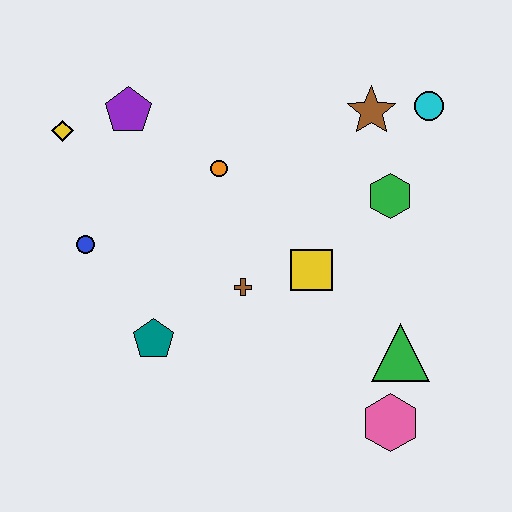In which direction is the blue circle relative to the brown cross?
The blue circle is to the left of the brown cross.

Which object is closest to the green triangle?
The pink hexagon is closest to the green triangle.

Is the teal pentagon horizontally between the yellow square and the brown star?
No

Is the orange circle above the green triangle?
Yes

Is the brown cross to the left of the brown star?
Yes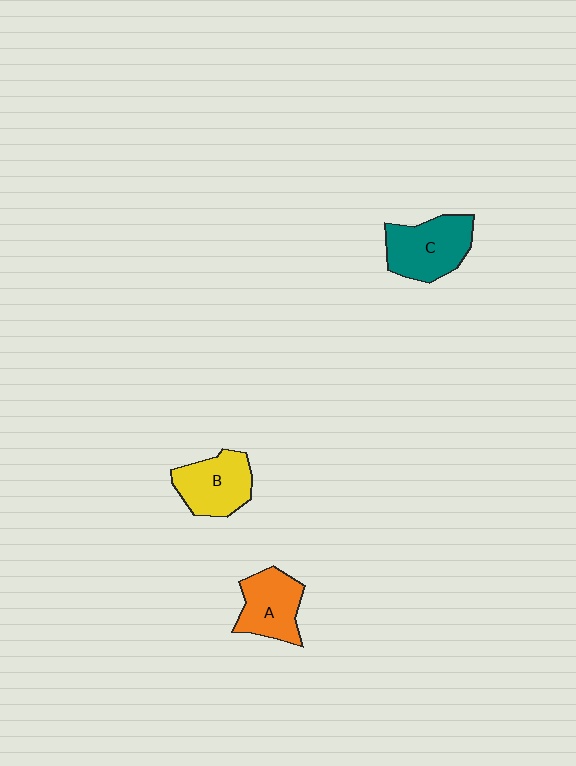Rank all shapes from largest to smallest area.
From largest to smallest: C (teal), B (yellow), A (orange).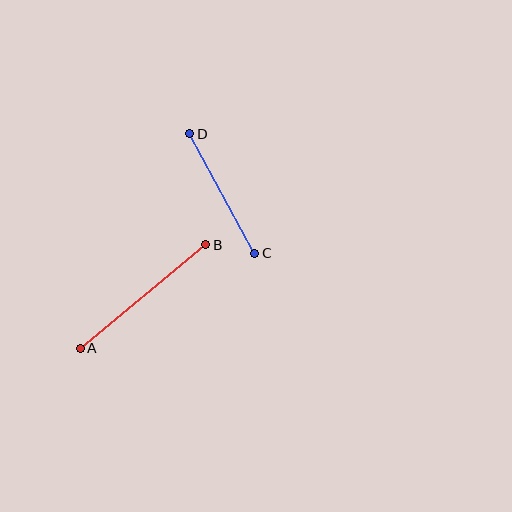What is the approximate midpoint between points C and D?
The midpoint is at approximately (222, 193) pixels.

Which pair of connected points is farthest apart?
Points A and B are farthest apart.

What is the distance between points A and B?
The distance is approximately 163 pixels.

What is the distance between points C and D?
The distance is approximately 136 pixels.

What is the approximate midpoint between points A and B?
The midpoint is at approximately (143, 296) pixels.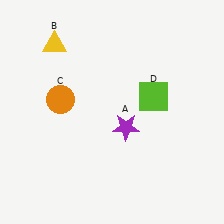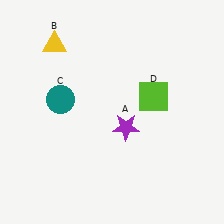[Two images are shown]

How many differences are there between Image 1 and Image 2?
There is 1 difference between the two images.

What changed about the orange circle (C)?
In Image 1, C is orange. In Image 2, it changed to teal.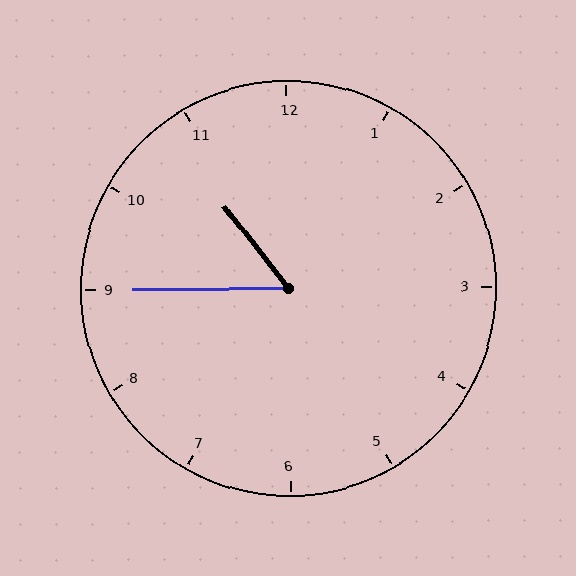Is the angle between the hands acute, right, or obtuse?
It is acute.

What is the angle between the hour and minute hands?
Approximately 52 degrees.